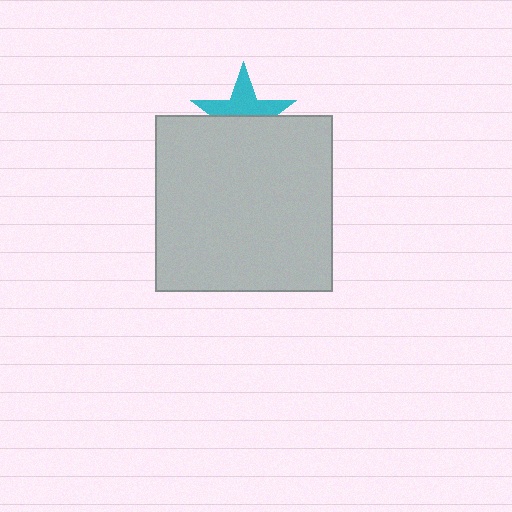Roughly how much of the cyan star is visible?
About half of it is visible (roughly 51%).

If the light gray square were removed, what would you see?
You would see the complete cyan star.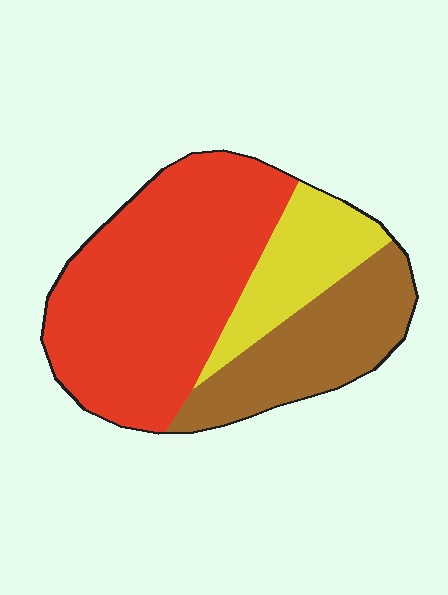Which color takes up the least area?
Yellow, at roughly 20%.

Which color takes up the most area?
Red, at roughly 55%.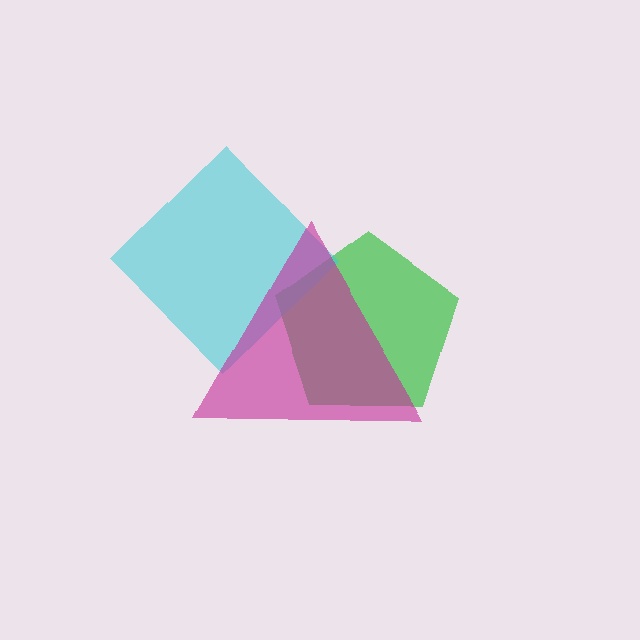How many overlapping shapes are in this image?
There are 3 overlapping shapes in the image.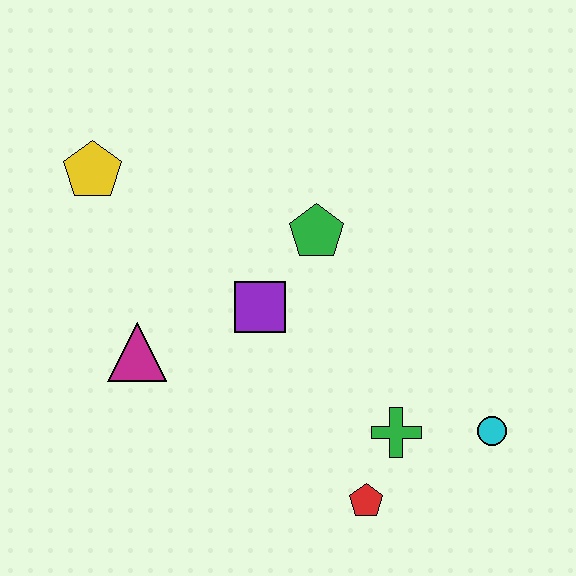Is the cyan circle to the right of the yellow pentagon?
Yes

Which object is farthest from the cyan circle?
The yellow pentagon is farthest from the cyan circle.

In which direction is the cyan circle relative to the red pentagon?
The cyan circle is to the right of the red pentagon.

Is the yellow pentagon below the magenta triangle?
No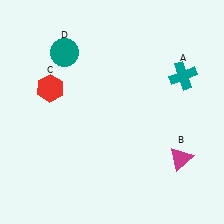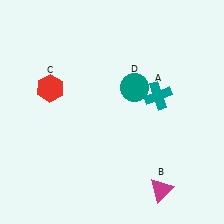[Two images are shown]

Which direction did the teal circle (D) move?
The teal circle (D) moved right.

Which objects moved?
The objects that moved are: the teal cross (A), the magenta triangle (B), the teal circle (D).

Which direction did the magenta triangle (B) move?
The magenta triangle (B) moved down.